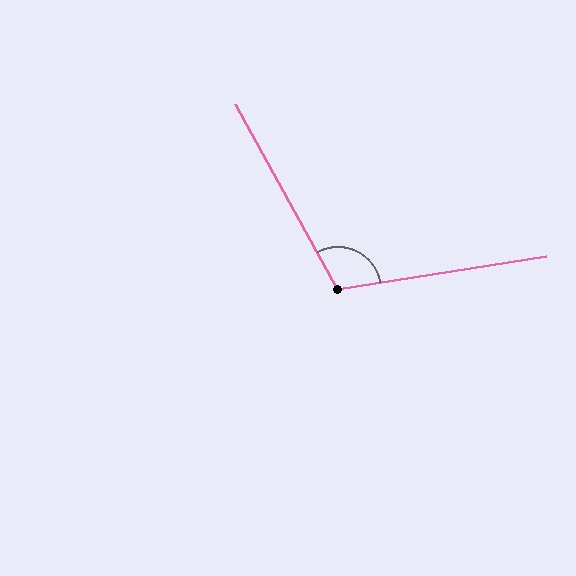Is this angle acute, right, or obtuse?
It is obtuse.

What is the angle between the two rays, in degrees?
Approximately 110 degrees.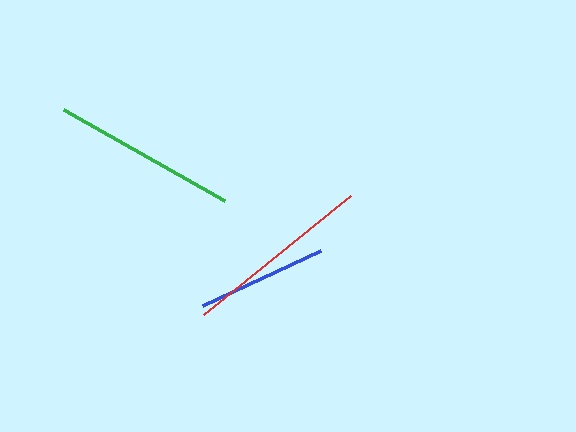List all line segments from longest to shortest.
From longest to shortest: red, green, blue.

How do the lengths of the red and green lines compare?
The red and green lines are approximately the same length.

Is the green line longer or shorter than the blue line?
The green line is longer than the blue line.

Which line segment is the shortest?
The blue line is the shortest at approximately 130 pixels.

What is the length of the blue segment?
The blue segment is approximately 130 pixels long.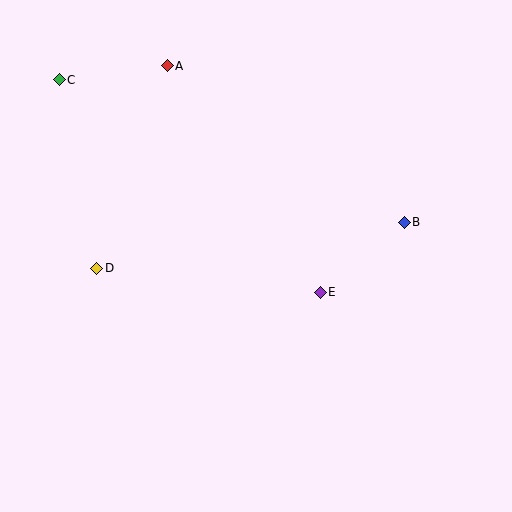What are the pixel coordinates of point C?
Point C is at (59, 80).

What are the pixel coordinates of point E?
Point E is at (320, 292).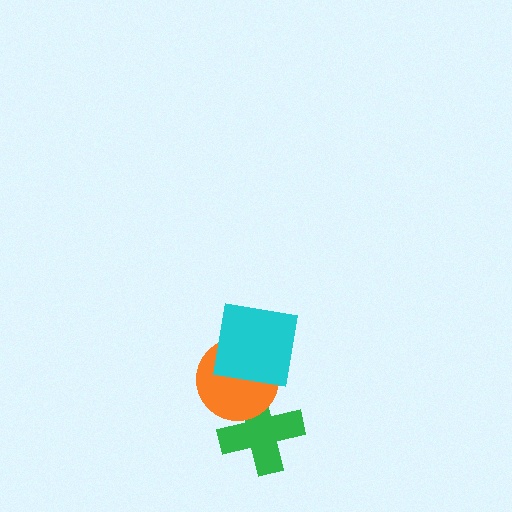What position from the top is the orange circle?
The orange circle is 2nd from the top.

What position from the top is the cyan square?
The cyan square is 1st from the top.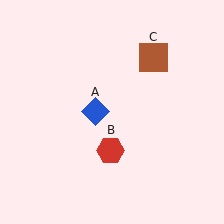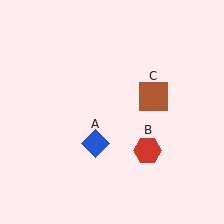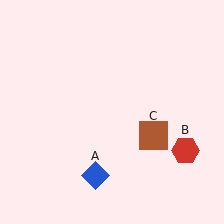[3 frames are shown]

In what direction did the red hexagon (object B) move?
The red hexagon (object B) moved right.